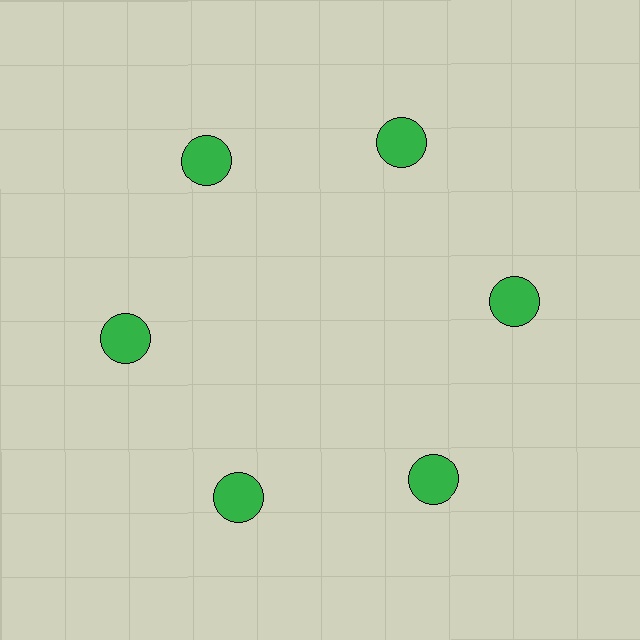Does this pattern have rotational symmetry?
Yes, this pattern has 6-fold rotational symmetry. It looks the same after rotating 60 degrees around the center.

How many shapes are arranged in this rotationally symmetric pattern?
There are 6 shapes, arranged in 6 groups of 1.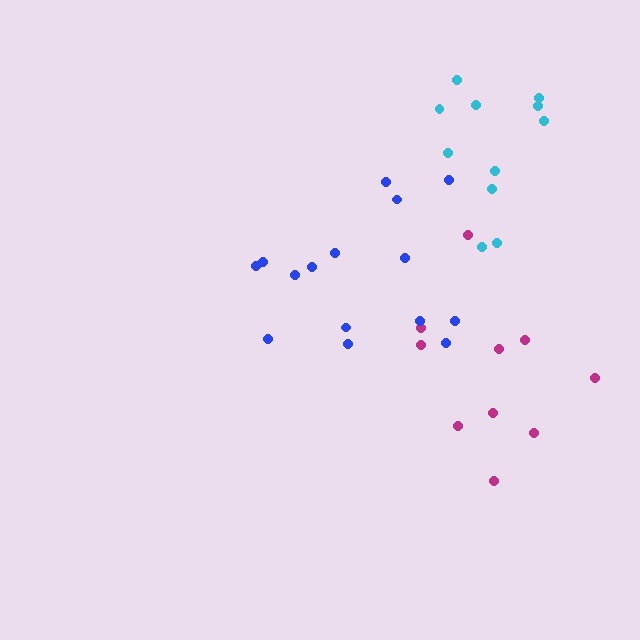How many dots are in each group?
Group 1: 10 dots, Group 2: 11 dots, Group 3: 15 dots (36 total).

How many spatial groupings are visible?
There are 3 spatial groupings.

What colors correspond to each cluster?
The clusters are colored: magenta, cyan, blue.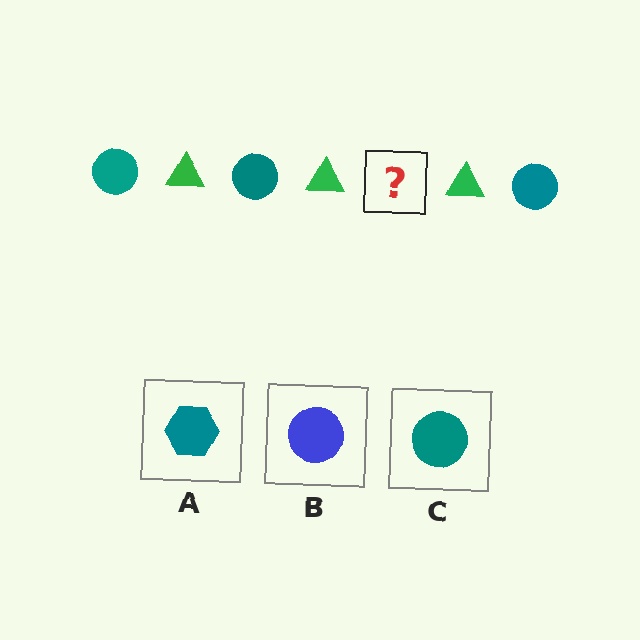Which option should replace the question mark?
Option C.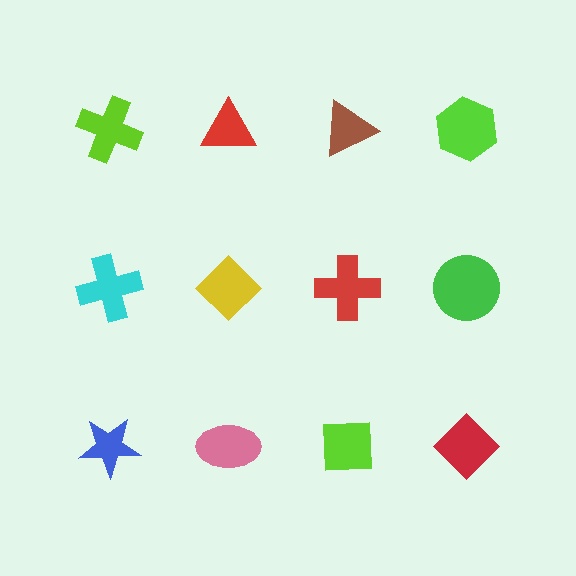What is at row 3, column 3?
A lime square.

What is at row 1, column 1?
A lime cross.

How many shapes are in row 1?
4 shapes.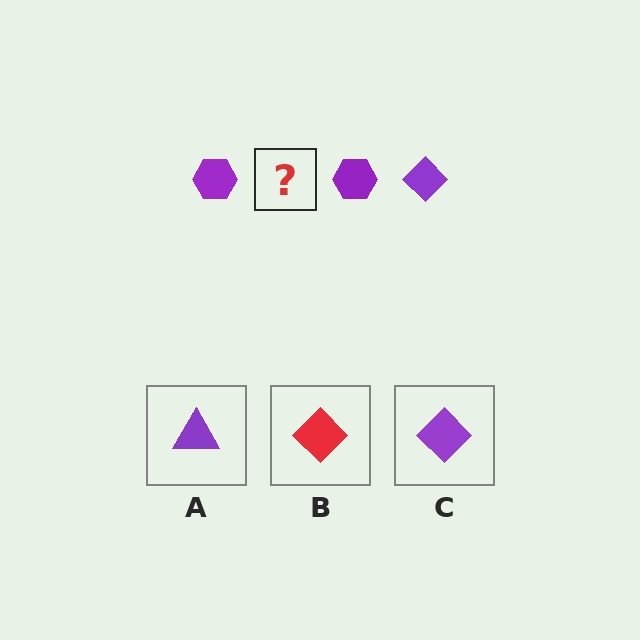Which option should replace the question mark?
Option C.